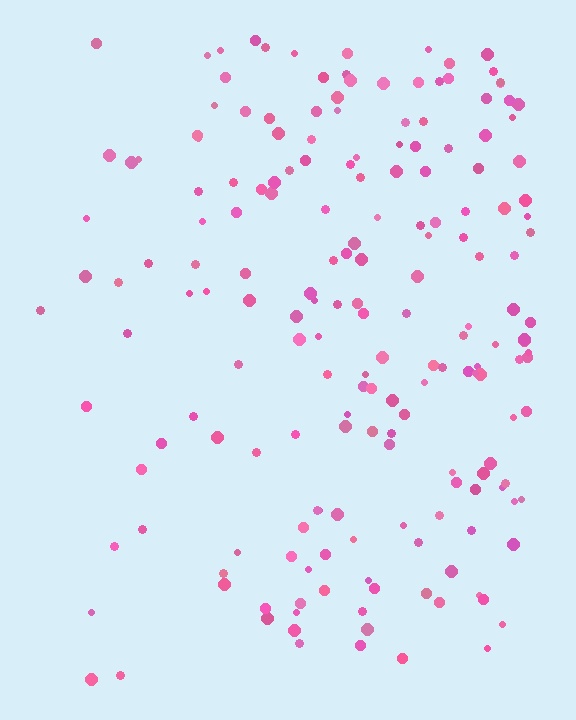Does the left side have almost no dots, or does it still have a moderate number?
Still a moderate number, just noticeably fewer than the right.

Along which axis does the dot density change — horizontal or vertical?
Horizontal.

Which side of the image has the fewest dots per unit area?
The left.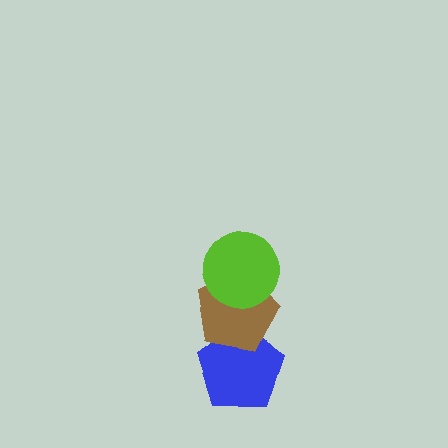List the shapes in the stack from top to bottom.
From top to bottom: the lime circle, the brown pentagon, the blue pentagon.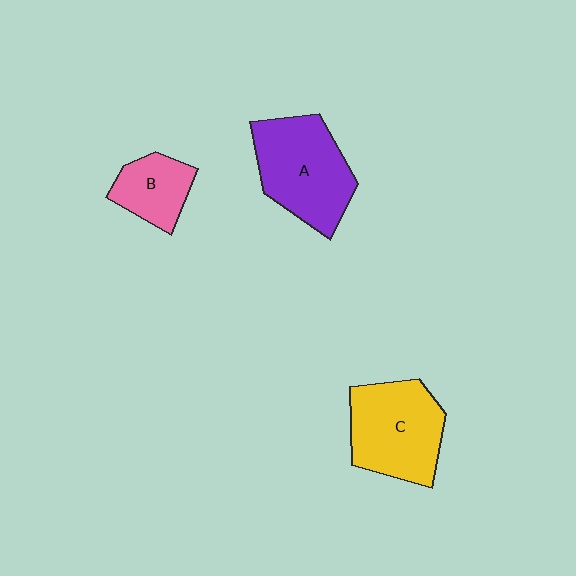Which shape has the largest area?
Shape A (purple).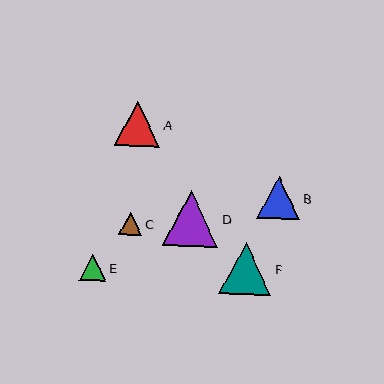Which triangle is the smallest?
Triangle C is the smallest with a size of approximately 23 pixels.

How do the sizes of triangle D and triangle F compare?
Triangle D and triangle F are approximately the same size.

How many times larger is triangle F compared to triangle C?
Triangle F is approximately 2.3 times the size of triangle C.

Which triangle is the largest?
Triangle D is the largest with a size of approximately 56 pixels.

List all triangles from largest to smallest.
From largest to smallest: D, F, A, B, E, C.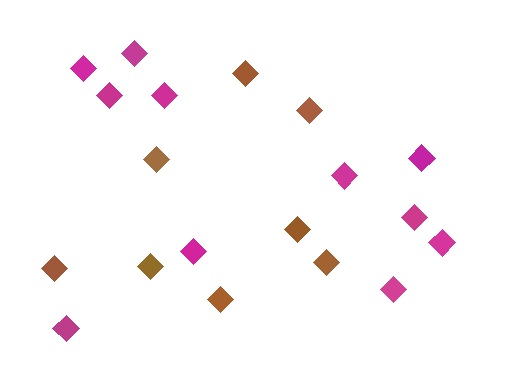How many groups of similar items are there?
There are 2 groups: one group of brown diamonds (8) and one group of magenta diamonds (11).